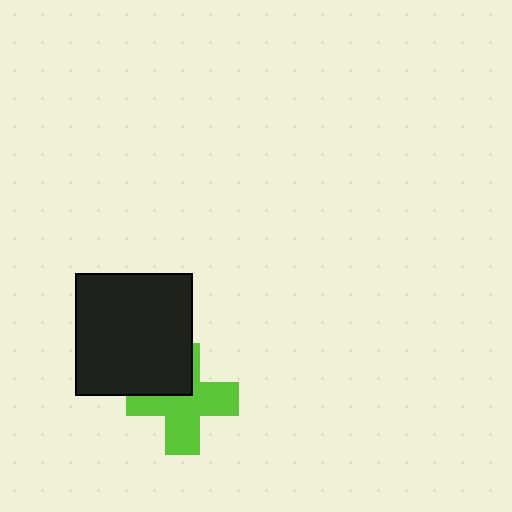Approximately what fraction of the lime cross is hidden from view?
Roughly 31% of the lime cross is hidden behind the black rectangle.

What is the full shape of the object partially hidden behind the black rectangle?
The partially hidden object is a lime cross.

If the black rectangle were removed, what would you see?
You would see the complete lime cross.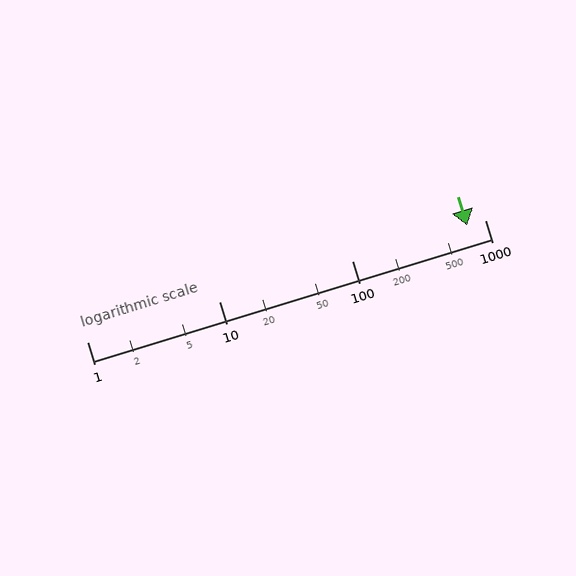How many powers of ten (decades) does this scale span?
The scale spans 3 decades, from 1 to 1000.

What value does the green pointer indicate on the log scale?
The pointer indicates approximately 740.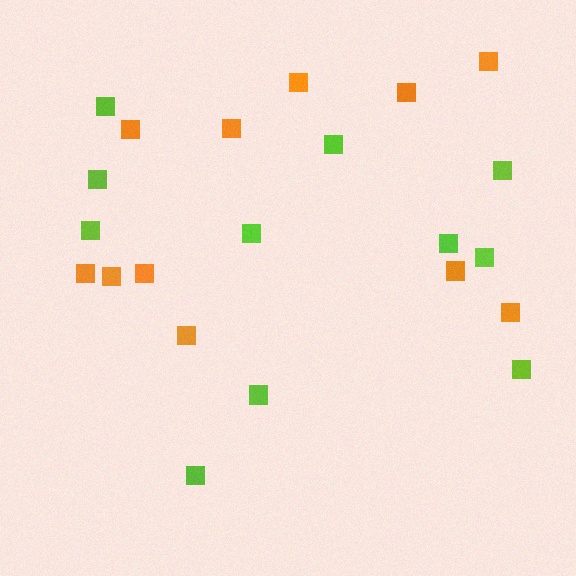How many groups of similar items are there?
There are 2 groups: one group of orange squares (11) and one group of lime squares (11).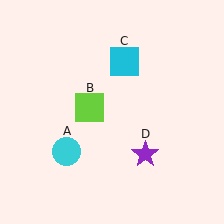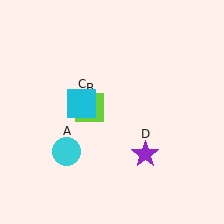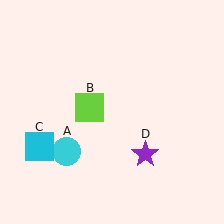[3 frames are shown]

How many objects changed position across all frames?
1 object changed position: cyan square (object C).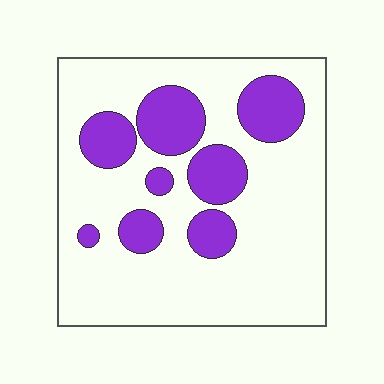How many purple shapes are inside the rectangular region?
8.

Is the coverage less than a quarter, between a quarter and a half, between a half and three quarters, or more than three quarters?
Less than a quarter.